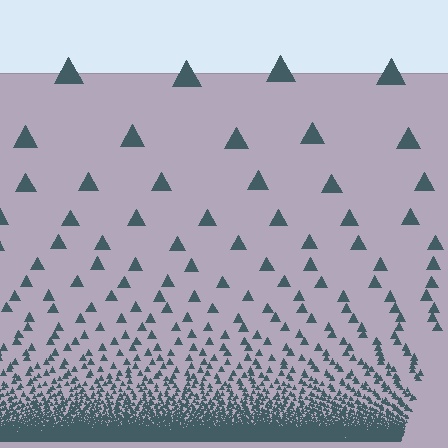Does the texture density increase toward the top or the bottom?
Density increases toward the bottom.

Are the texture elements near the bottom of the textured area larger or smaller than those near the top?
Smaller. The gradient is inverted — elements near the bottom are smaller and denser.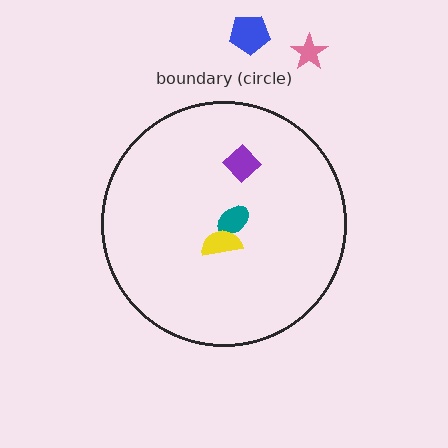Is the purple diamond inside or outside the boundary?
Inside.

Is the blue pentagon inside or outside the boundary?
Outside.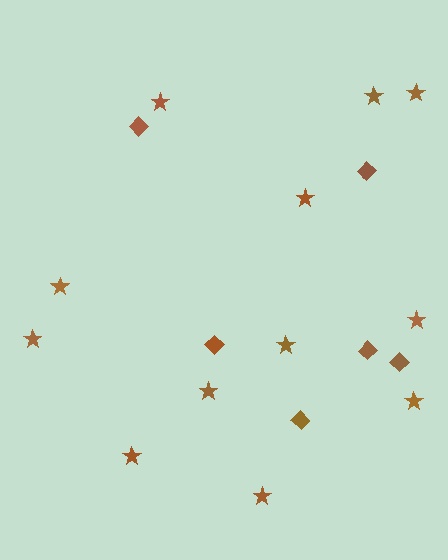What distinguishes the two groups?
There are 2 groups: one group of diamonds (6) and one group of stars (12).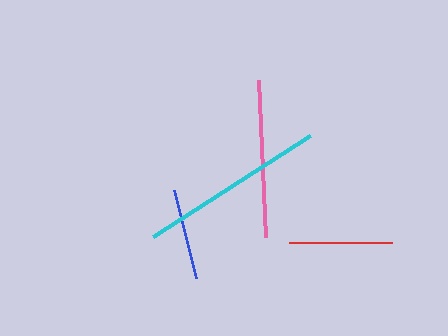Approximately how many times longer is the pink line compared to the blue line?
The pink line is approximately 1.7 times the length of the blue line.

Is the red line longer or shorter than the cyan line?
The cyan line is longer than the red line.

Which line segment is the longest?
The cyan line is the longest at approximately 188 pixels.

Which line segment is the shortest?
The blue line is the shortest at approximately 91 pixels.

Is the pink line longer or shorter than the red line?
The pink line is longer than the red line.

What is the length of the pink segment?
The pink segment is approximately 158 pixels long.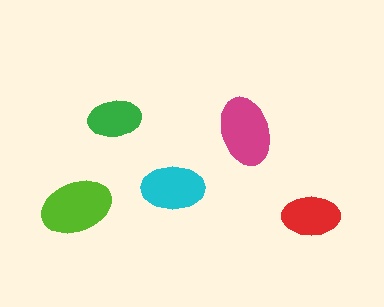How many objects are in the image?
There are 5 objects in the image.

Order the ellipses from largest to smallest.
the lime one, the magenta one, the cyan one, the red one, the green one.